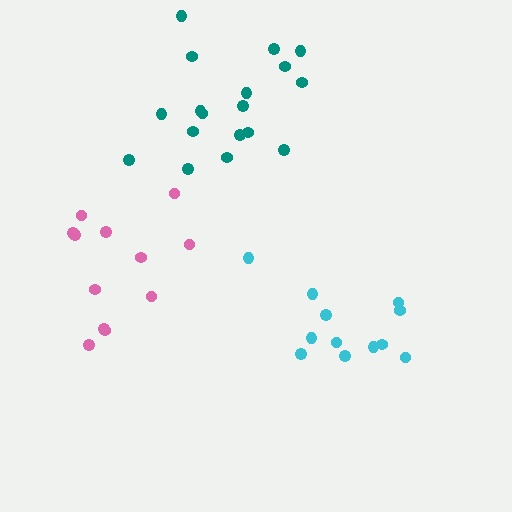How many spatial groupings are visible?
There are 3 spatial groupings.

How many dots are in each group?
Group 1: 12 dots, Group 2: 12 dots, Group 3: 18 dots (42 total).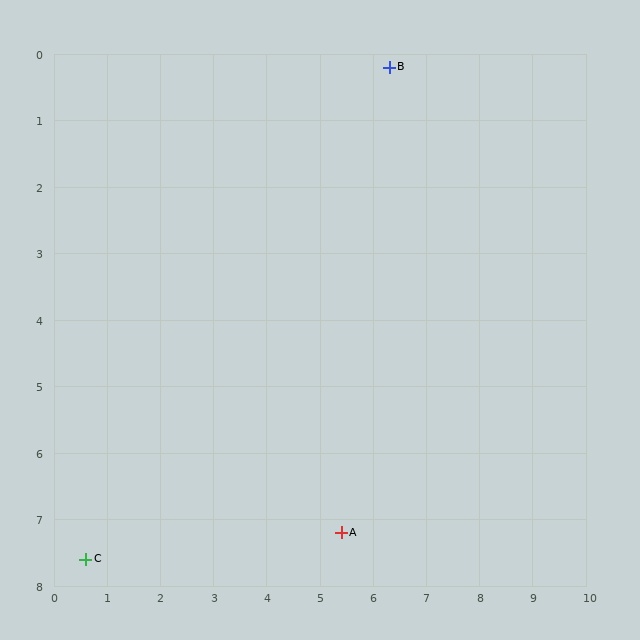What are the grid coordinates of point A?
Point A is at approximately (5.4, 7.2).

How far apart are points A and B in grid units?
Points A and B are about 7.1 grid units apart.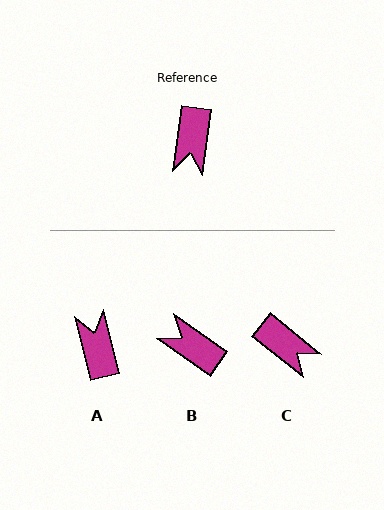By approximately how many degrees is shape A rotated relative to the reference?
Approximately 159 degrees clockwise.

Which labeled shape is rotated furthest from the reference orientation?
A, about 159 degrees away.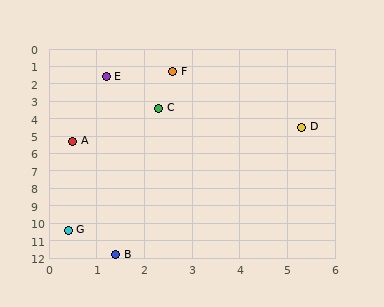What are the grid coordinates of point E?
Point E is at approximately (1.2, 1.6).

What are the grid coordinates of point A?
Point A is at approximately (0.5, 5.3).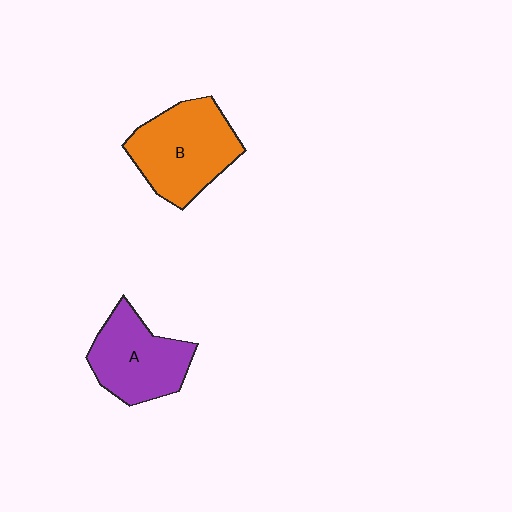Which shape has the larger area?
Shape B (orange).